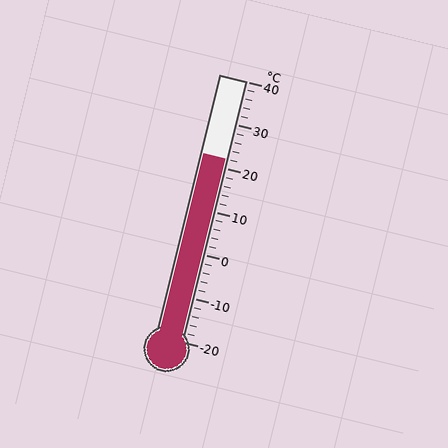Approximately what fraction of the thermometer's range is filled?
The thermometer is filled to approximately 70% of its range.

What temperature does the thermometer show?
The thermometer shows approximately 22°C.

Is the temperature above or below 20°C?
The temperature is above 20°C.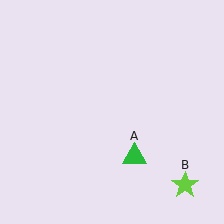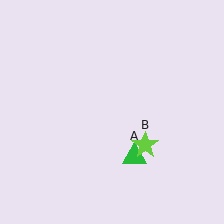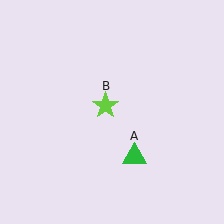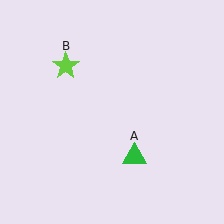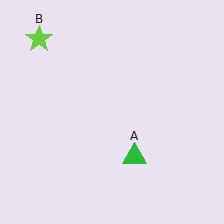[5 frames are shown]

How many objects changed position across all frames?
1 object changed position: lime star (object B).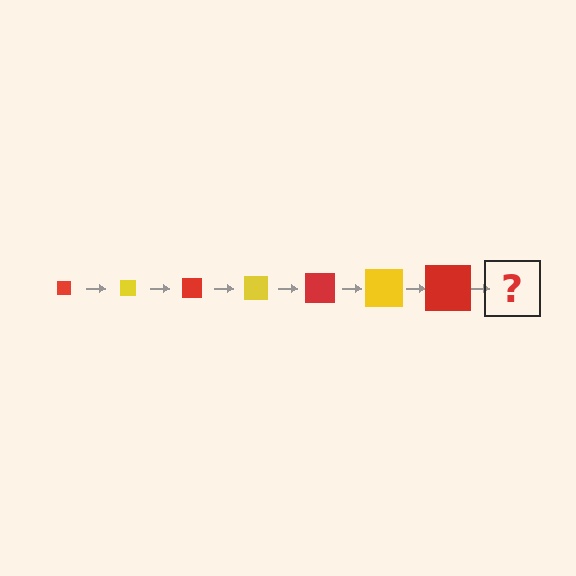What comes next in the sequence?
The next element should be a yellow square, larger than the previous one.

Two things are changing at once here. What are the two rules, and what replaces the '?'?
The two rules are that the square grows larger each step and the color cycles through red and yellow. The '?' should be a yellow square, larger than the previous one.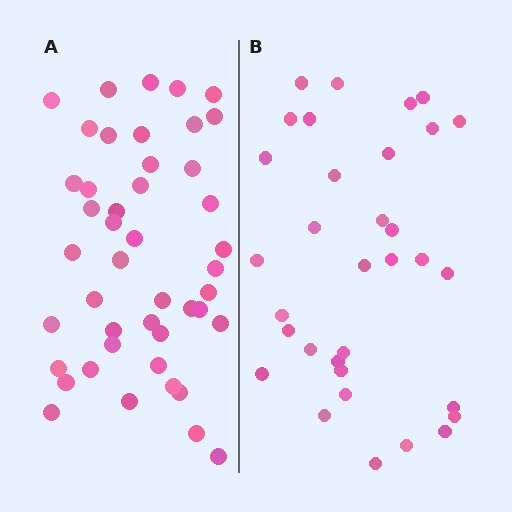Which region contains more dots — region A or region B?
Region A (the left region) has more dots.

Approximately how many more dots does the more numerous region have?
Region A has roughly 12 or so more dots than region B.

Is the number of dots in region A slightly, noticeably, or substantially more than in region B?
Region A has noticeably more, but not dramatically so. The ratio is roughly 1.4 to 1.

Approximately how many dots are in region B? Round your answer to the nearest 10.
About 30 dots. (The exact count is 33, which rounds to 30.)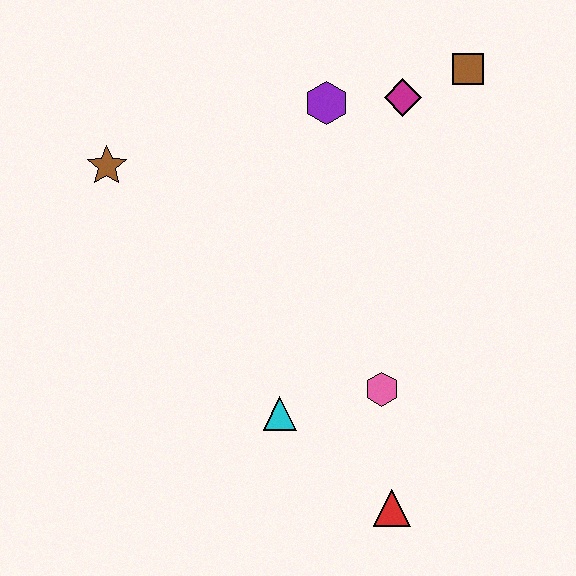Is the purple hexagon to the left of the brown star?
No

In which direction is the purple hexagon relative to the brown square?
The purple hexagon is to the left of the brown square.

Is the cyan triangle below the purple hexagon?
Yes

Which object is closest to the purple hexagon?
The magenta diamond is closest to the purple hexagon.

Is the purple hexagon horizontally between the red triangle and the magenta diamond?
No